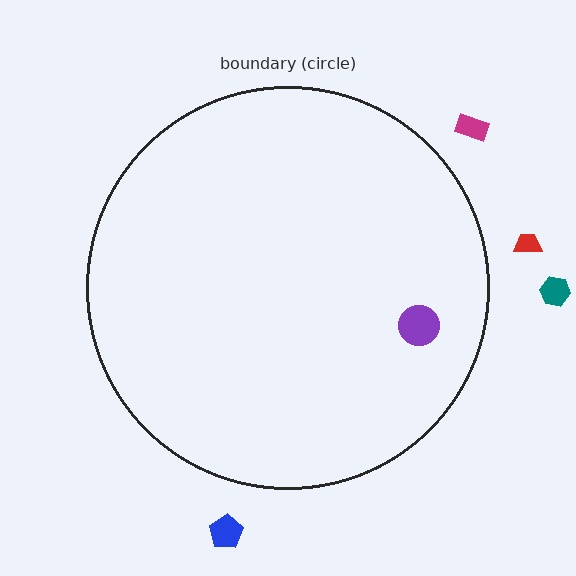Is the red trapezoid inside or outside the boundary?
Outside.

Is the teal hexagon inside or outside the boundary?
Outside.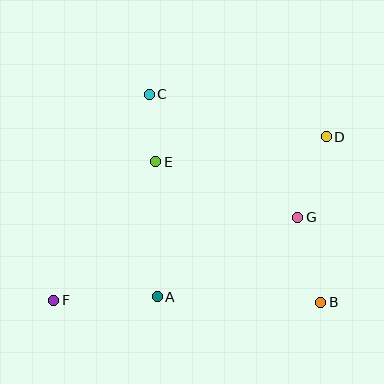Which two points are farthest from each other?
Points D and F are farthest from each other.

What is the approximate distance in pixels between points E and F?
The distance between E and F is approximately 172 pixels.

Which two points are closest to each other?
Points C and E are closest to each other.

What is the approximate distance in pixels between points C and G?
The distance between C and G is approximately 193 pixels.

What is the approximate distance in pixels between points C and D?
The distance between C and D is approximately 182 pixels.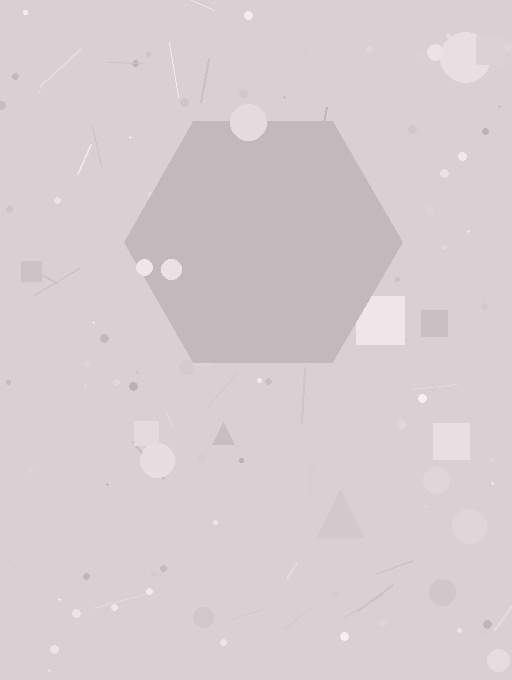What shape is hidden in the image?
A hexagon is hidden in the image.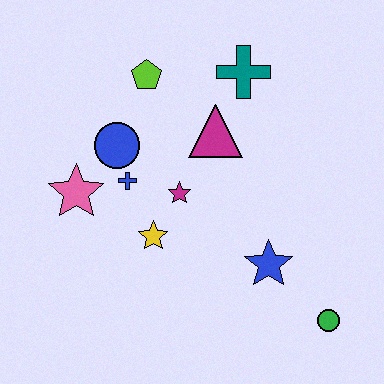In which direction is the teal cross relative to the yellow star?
The teal cross is above the yellow star.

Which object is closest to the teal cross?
The magenta triangle is closest to the teal cross.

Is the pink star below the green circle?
No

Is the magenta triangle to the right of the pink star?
Yes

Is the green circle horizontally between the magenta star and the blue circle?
No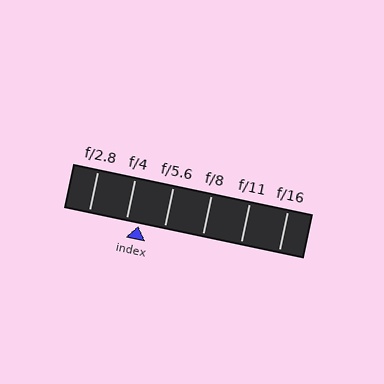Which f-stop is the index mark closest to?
The index mark is closest to f/4.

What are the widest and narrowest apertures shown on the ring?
The widest aperture shown is f/2.8 and the narrowest is f/16.